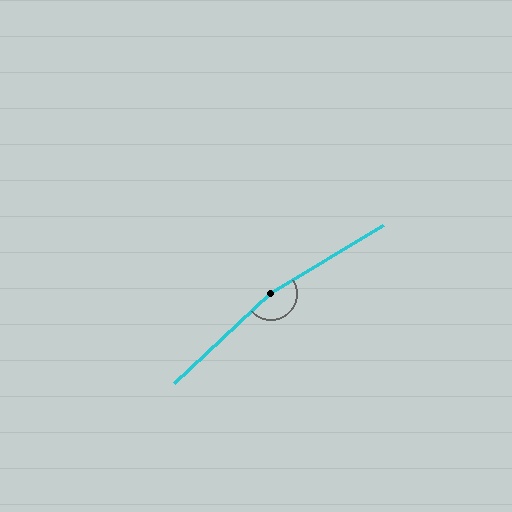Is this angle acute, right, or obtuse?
It is obtuse.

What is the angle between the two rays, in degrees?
Approximately 168 degrees.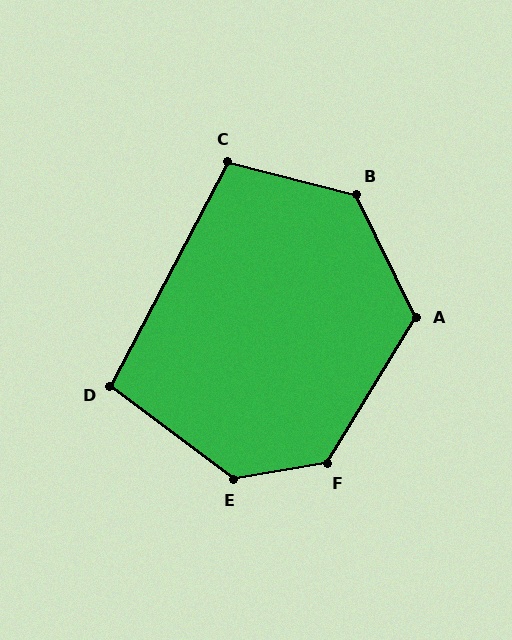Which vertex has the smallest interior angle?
D, at approximately 99 degrees.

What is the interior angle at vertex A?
Approximately 123 degrees (obtuse).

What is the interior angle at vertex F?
Approximately 131 degrees (obtuse).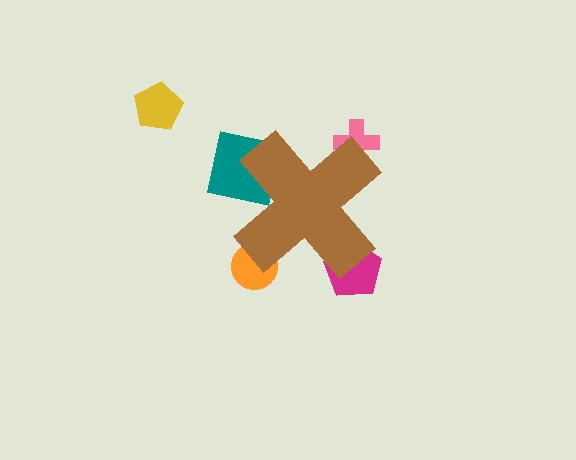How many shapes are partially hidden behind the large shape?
4 shapes are partially hidden.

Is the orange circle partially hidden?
Yes, the orange circle is partially hidden behind the brown cross.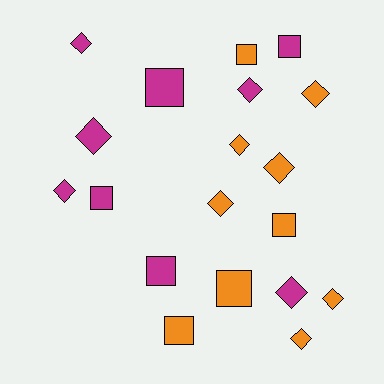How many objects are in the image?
There are 19 objects.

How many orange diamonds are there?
There are 6 orange diamonds.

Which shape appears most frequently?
Diamond, with 11 objects.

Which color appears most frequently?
Orange, with 10 objects.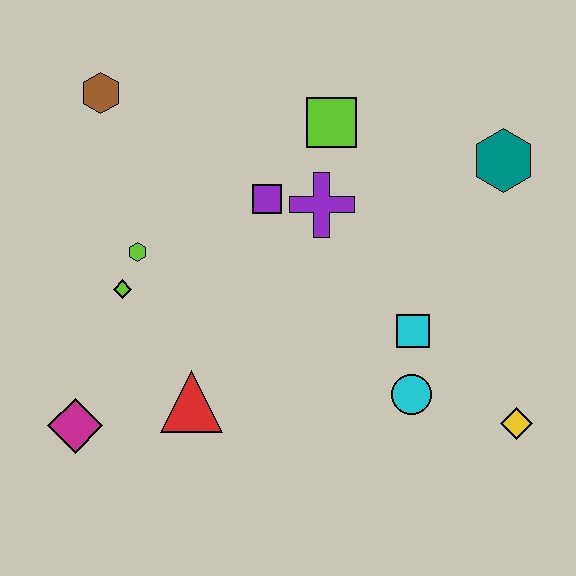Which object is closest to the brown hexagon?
The lime hexagon is closest to the brown hexagon.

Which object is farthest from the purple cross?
The magenta diamond is farthest from the purple cross.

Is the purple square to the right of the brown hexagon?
Yes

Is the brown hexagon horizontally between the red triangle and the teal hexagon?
No